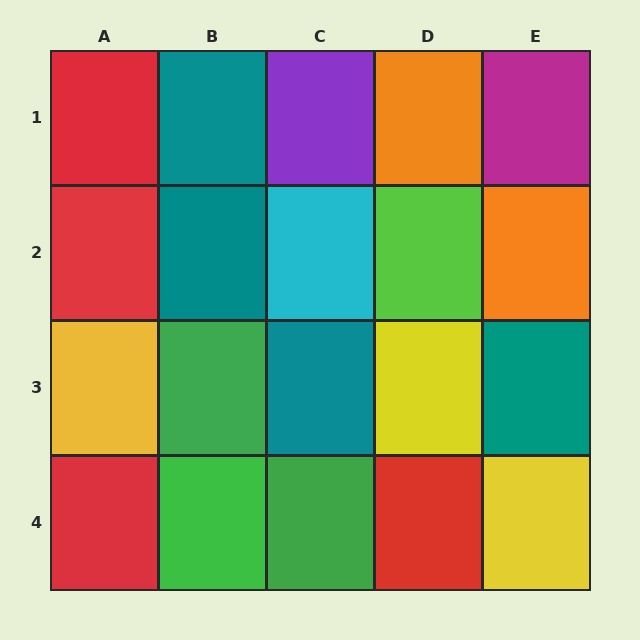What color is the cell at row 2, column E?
Orange.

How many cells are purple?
1 cell is purple.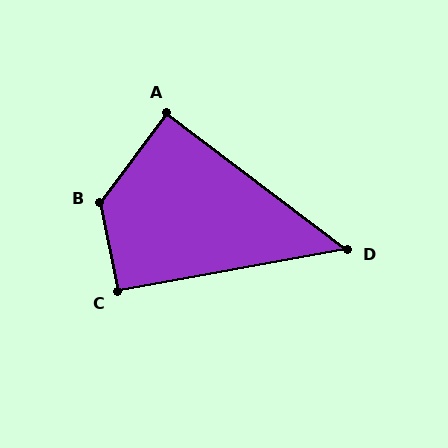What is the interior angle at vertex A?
Approximately 89 degrees (approximately right).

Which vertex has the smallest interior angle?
D, at approximately 48 degrees.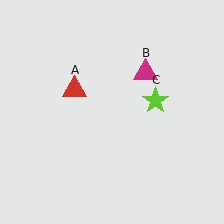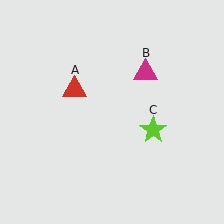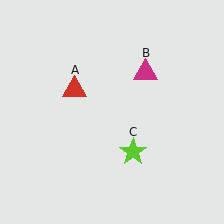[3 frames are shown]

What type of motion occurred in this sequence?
The lime star (object C) rotated clockwise around the center of the scene.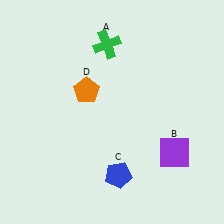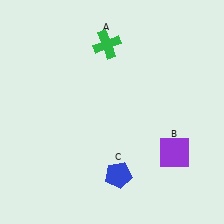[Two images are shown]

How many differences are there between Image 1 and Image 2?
There is 1 difference between the two images.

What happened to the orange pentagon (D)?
The orange pentagon (D) was removed in Image 2. It was in the top-left area of Image 1.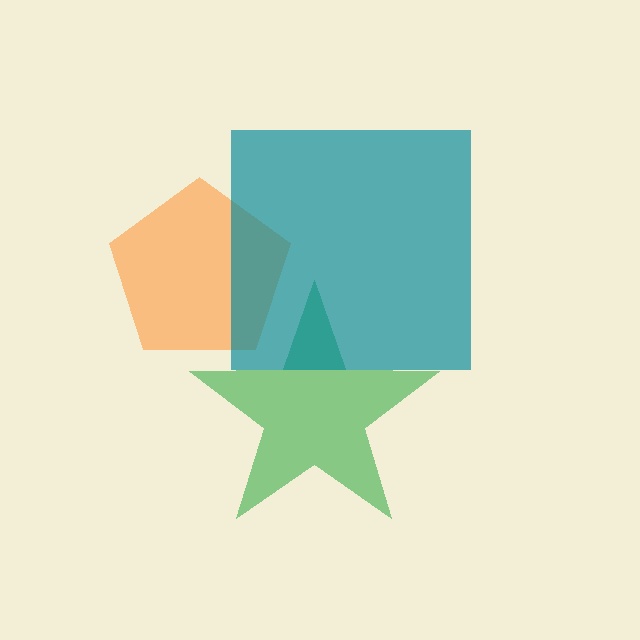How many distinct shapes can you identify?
There are 3 distinct shapes: a green star, an orange pentagon, a teal square.